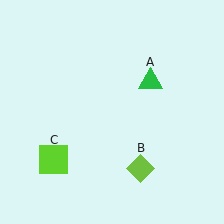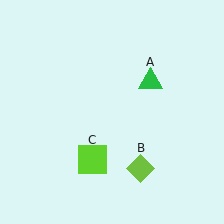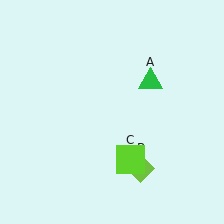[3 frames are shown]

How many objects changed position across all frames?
1 object changed position: lime square (object C).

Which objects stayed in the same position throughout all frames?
Green triangle (object A) and lime diamond (object B) remained stationary.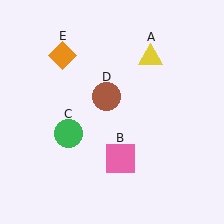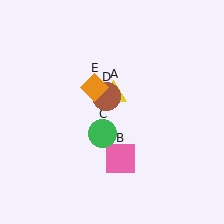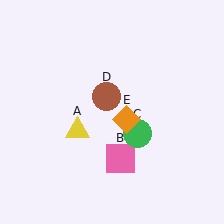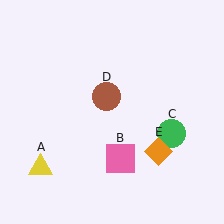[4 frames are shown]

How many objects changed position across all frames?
3 objects changed position: yellow triangle (object A), green circle (object C), orange diamond (object E).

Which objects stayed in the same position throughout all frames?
Pink square (object B) and brown circle (object D) remained stationary.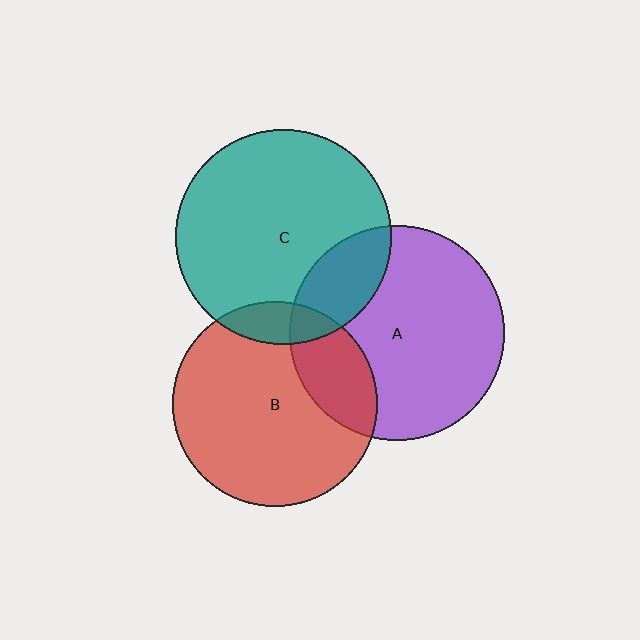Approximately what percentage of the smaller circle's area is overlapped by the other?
Approximately 20%.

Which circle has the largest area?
Circle C (teal).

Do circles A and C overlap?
Yes.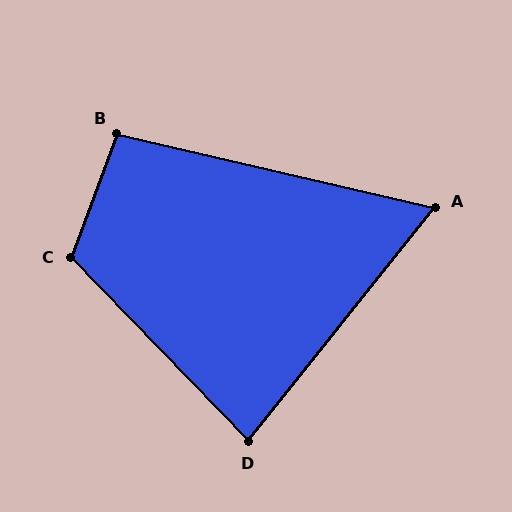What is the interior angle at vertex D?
Approximately 83 degrees (acute).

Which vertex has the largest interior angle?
C, at approximately 116 degrees.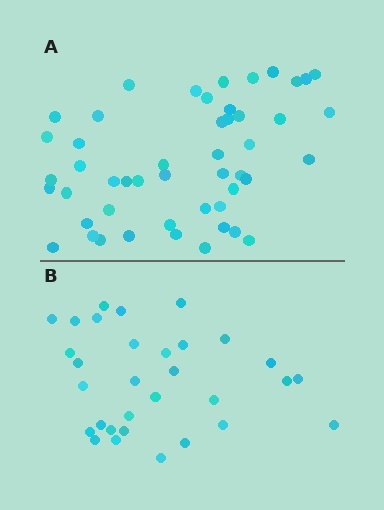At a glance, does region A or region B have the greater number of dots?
Region A (the top region) has more dots.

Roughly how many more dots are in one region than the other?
Region A has approximately 20 more dots than region B.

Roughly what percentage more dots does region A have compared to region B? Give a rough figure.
About 60% more.